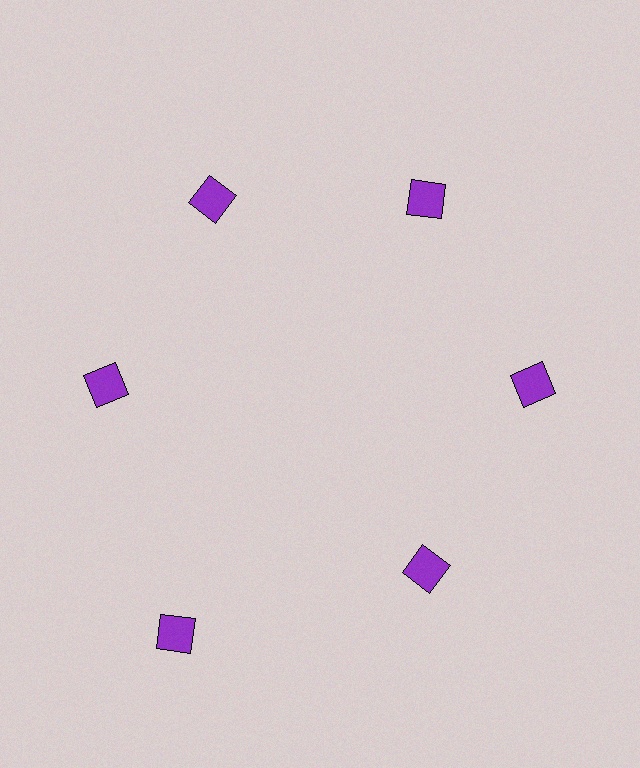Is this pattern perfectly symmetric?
No. The 6 purple squares are arranged in a ring, but one element near the 7 o'clock position is pushed outward from the center, breaking the 6-fold rotational symmetry.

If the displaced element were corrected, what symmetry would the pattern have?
It would have 6-fold rotational symmetry — the pattern would map onto itself every 60 degrees.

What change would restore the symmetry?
The symmetry would be restored by moving it inward, back onto the ring so that all 6 squares sit at equal angles and equal distance from the center.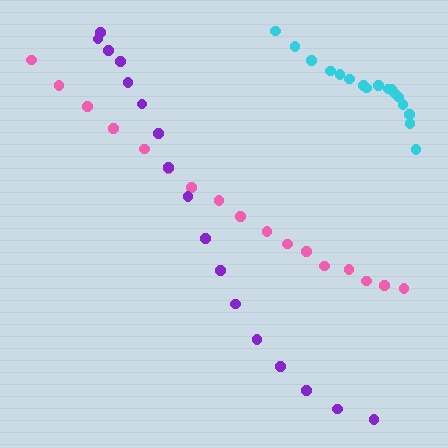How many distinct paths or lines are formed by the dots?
There are 3 distinct paths.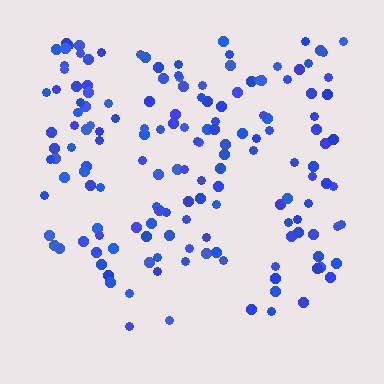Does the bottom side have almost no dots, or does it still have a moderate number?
Still a moderate number, just noticeably fewer than the top.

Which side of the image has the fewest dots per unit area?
The bottom.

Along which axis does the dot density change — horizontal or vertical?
Vertical.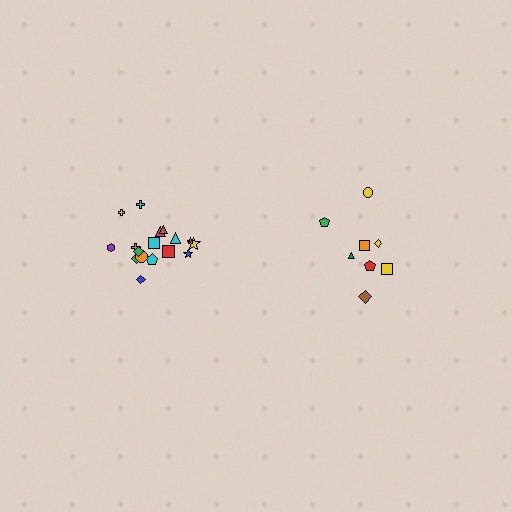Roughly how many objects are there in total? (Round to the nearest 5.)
Roughly 25 objects in total.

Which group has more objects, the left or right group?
The left group.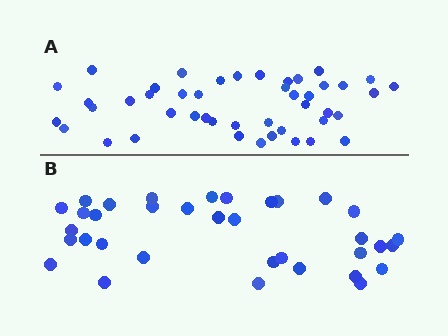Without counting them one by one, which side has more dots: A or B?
Region A (the top region) has more dots.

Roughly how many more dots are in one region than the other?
Region A has roughly 10 or so more dots than region B.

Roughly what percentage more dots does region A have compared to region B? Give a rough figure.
About 30% more.